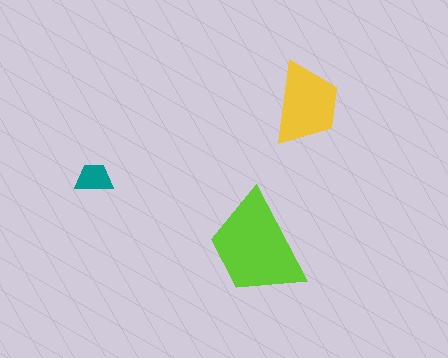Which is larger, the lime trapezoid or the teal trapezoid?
The lime one.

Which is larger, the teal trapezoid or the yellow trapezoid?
The yellow one.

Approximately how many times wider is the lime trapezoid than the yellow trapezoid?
About 1.5 times wider.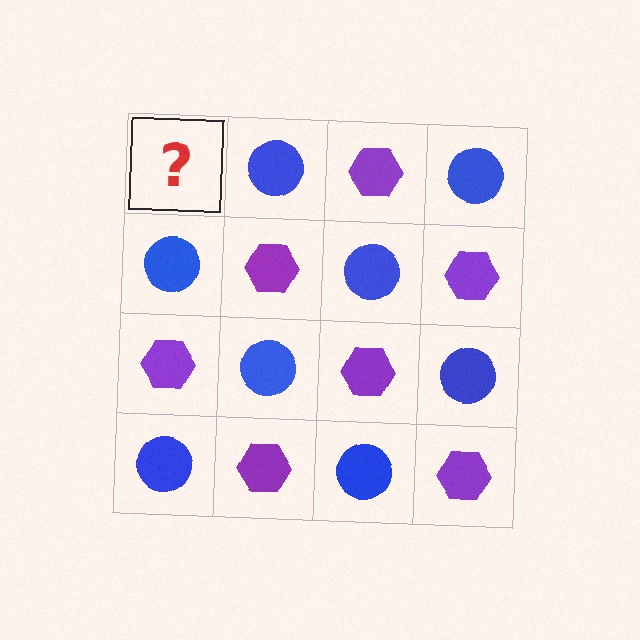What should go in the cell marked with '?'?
The missing cell should contain a purple hexagon.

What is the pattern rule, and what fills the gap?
The rule is that it alternates purple hexagon and blue circle in a checkerboard pattern. The gap should be filled with a purple hexagon.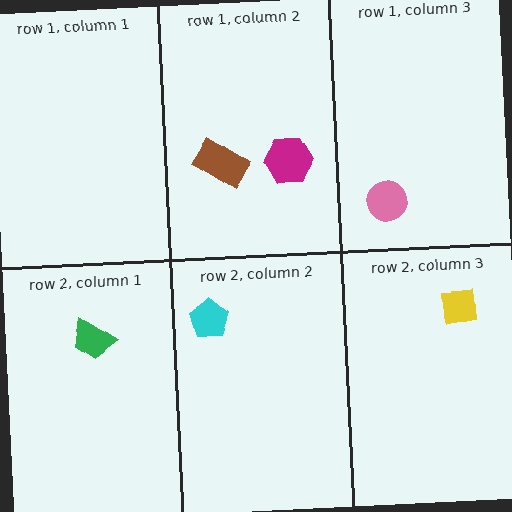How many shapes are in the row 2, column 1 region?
1.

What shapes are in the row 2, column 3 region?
The yellow square.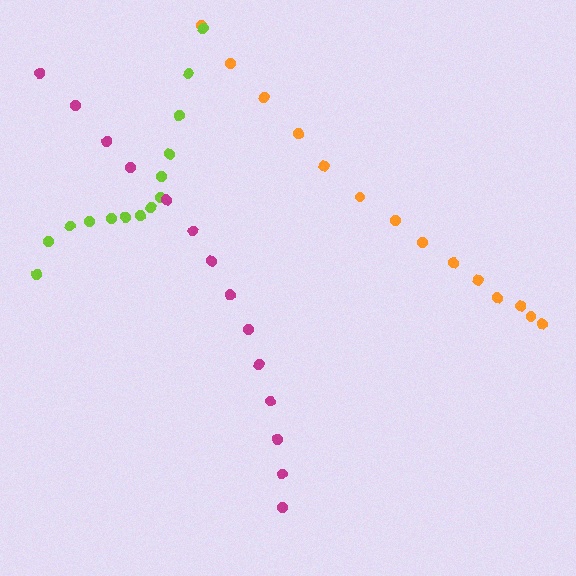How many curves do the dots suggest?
There are 3 distinct paths.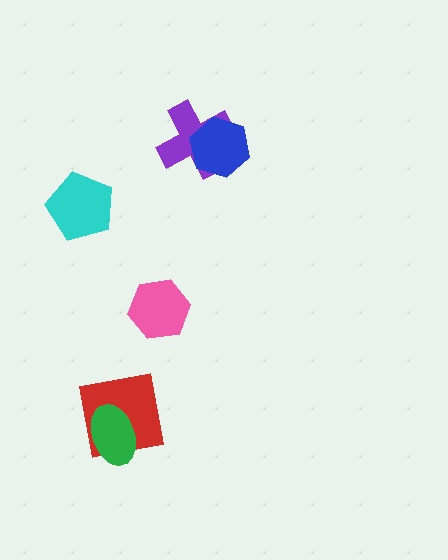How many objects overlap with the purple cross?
1 object overlaps with the purple cross.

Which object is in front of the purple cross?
The blue hexagon is in front of the purple cross.